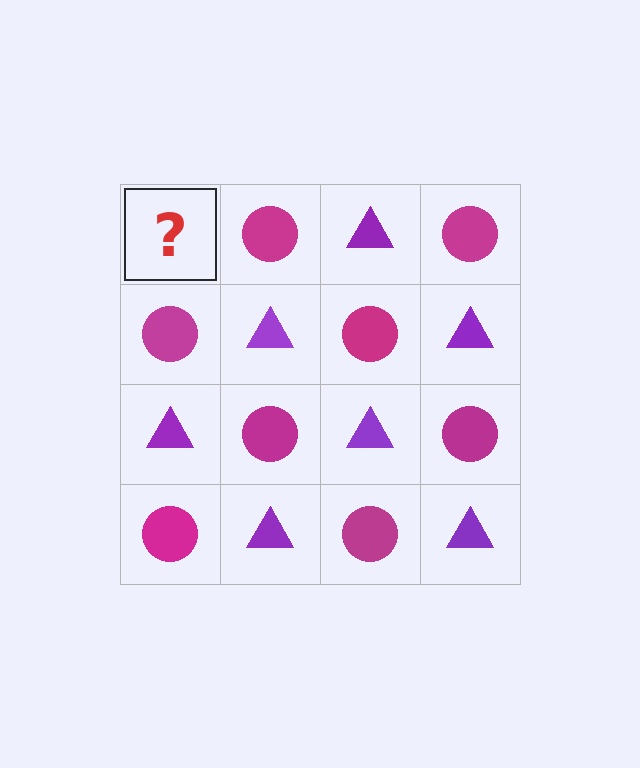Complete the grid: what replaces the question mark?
The question mark should be replaced with a purple triangle.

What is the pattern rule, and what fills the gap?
The rule is that it alternates purple triangle and magenta circle in a checkerboard pattern. The gap should be filled with a purple triangle.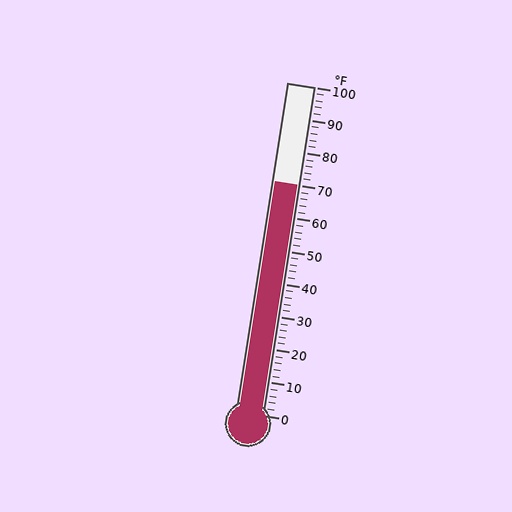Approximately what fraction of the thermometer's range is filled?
The thermometer is filled to approximately 70% of its range.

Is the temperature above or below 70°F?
The temperature is at 70°F.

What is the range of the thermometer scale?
The thermometer scale ranges from 0°F to 100°F.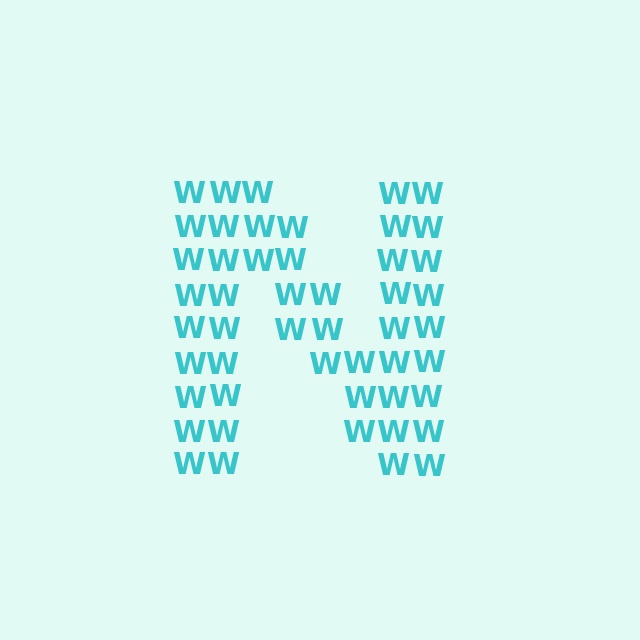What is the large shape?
The large shape is the letter N.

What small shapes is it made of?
It is made of small letter W's.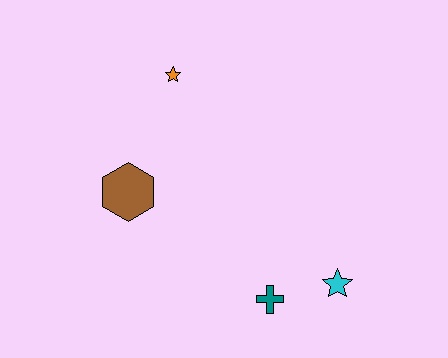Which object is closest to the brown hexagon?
The orange star is closest to the brown hexagon.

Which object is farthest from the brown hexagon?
The cyan star is farthest from the brown hexagon.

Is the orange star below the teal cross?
No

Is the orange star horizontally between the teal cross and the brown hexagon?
Yes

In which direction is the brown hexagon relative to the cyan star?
The brown hexagon is to the left of the cyan star.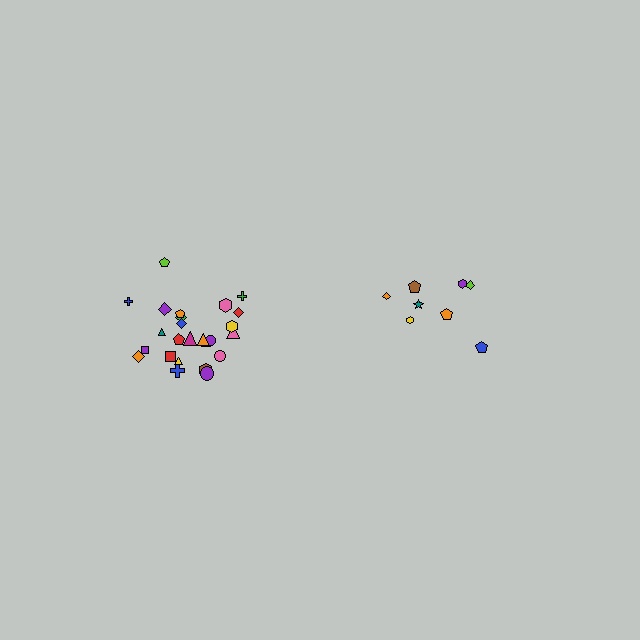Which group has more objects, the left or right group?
The left group.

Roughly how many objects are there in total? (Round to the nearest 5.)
Roughly 35 objects in total.